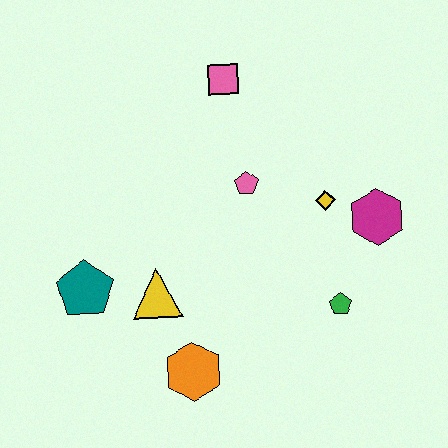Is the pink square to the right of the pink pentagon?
No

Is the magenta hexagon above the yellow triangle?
Yes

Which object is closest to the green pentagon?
The magenta hexagon is closest to the green pentagon.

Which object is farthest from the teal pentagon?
The magenta hexagon is farthest from the teal pentagon.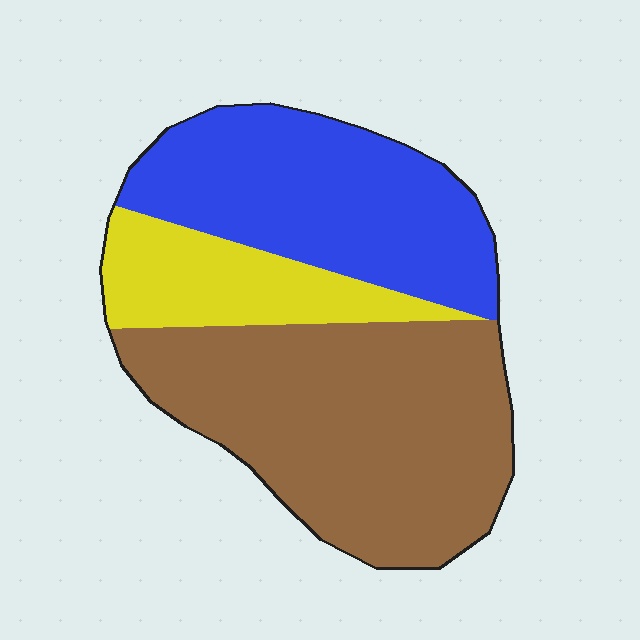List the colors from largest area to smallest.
From largest to smallest: brown, blue, yellow.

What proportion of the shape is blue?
Blue takes up about one third (1/3) of the shape.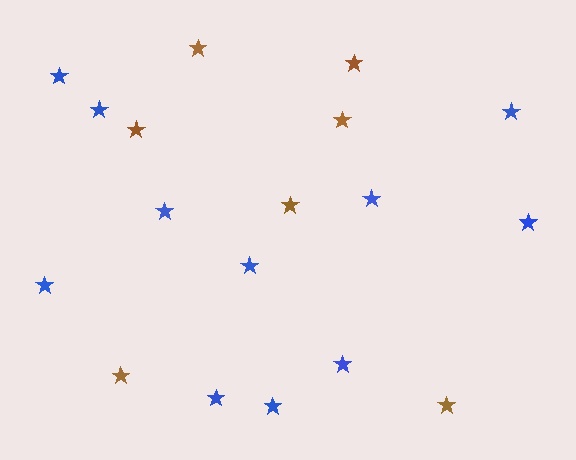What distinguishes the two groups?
There are 2 groups: one group of brown stars (7) and one group of blue stars (11).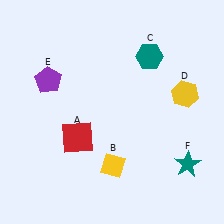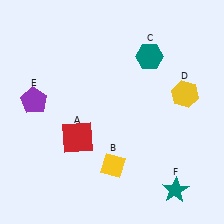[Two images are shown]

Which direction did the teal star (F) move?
The teal star (F) moved down.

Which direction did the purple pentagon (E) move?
The purple pentagon (E) moved down.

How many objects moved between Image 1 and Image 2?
2 objects moved between the two images.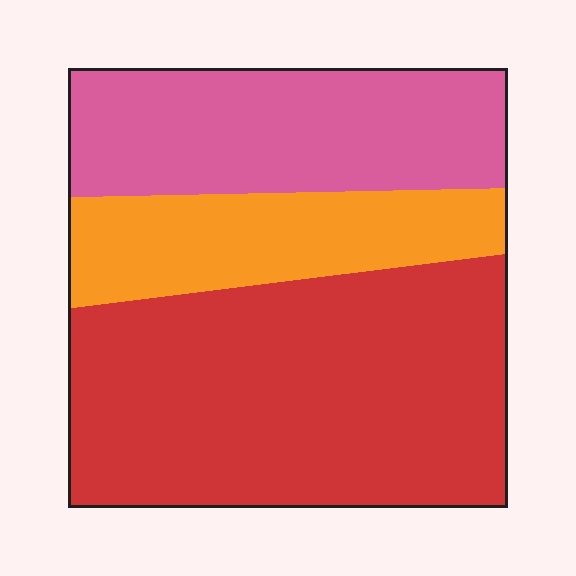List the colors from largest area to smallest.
From largest to smallest: red, pink, orange.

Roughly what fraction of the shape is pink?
Pink takes up about one quarter (1/4) of the shape.